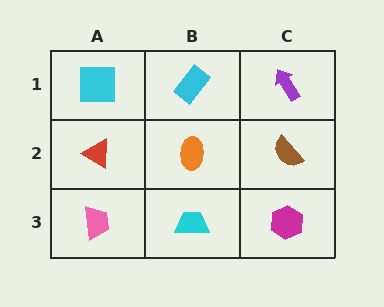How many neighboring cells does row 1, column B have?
3.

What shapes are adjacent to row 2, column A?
A cyan square (row 1, column A), a pink trapezoid (row 3, column A), an orange ellipse (row 2, column B).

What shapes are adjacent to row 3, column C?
A brown semicircle (row 2, column C), a cyan trapezoid (row 3, column B).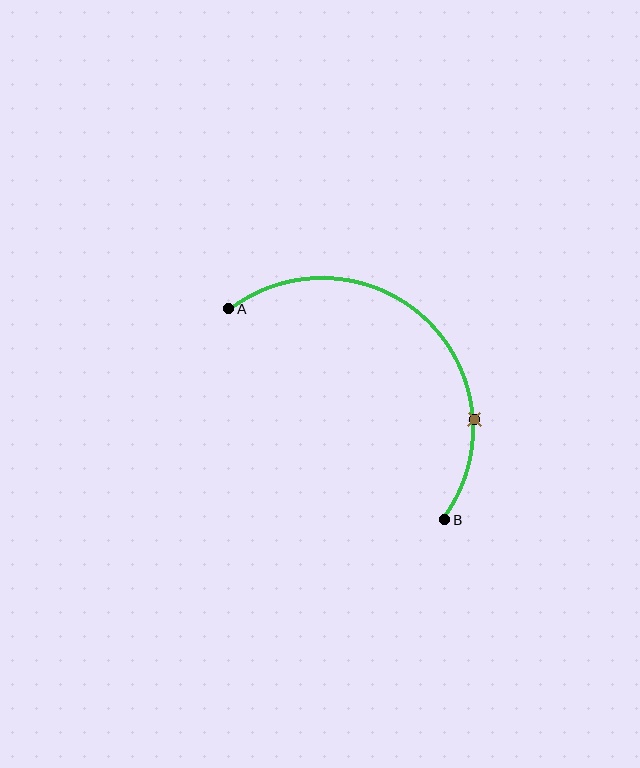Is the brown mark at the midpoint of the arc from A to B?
No. The brown mark lies on the arc but is closer to endpoint B. The arc midpoint would be at the point on the curve equidistant along the arc from both A and B.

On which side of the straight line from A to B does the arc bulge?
The arc bulges above and to the right of the straight line connecting A and B.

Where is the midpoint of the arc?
The arc midpoint is the point on the curve farthest from the straight line joining A and B. It sits above and to the right of that line.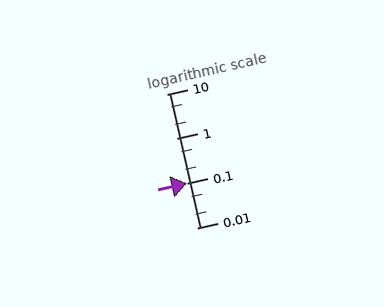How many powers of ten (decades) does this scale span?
The scale spans 3 decades, from 0.01 to 10.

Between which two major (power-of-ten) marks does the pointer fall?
The pointer is between 0.1 and 1.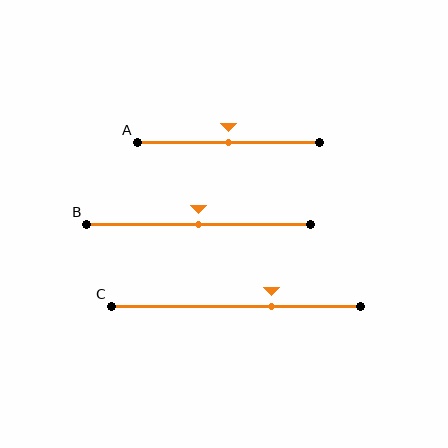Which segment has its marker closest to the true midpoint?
Segment A has its marker closest to the true midpoint.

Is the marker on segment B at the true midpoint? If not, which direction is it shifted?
Yes, the marker on segment B is at the true midpoint.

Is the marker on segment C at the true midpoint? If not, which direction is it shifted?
No, the marker on segment C is shifted to the right by about 14% of the segment length.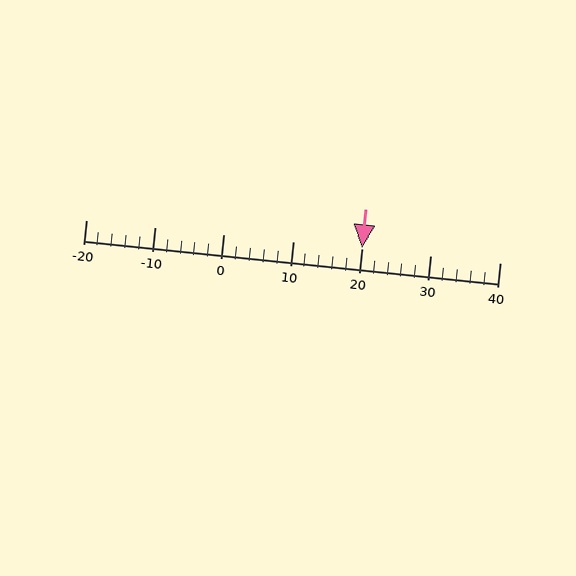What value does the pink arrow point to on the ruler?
The pink arrow points to approximately 20.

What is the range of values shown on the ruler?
The ruler shows values from -20 to 40.